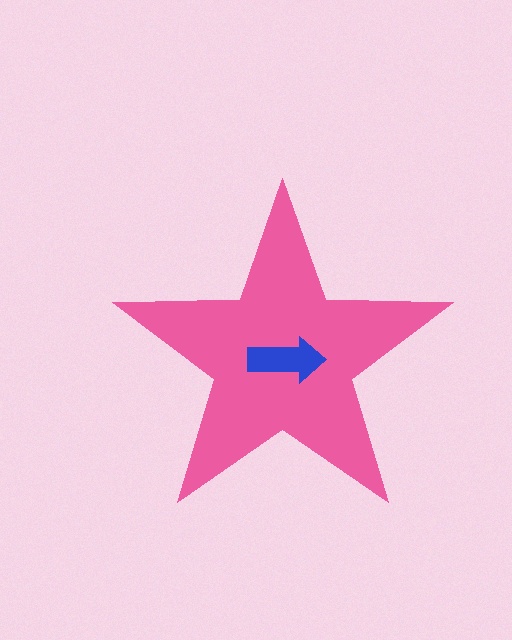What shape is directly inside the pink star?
The blue arrow.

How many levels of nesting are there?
2.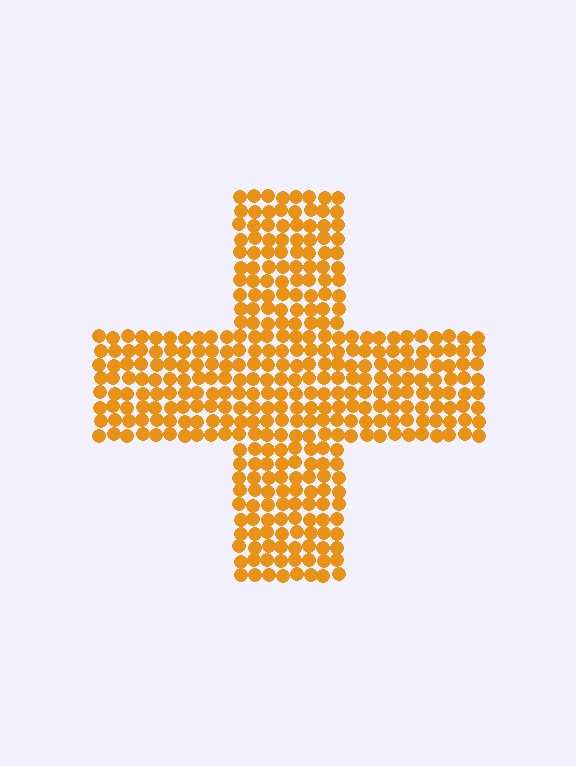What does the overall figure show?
The overall figure shows a cross.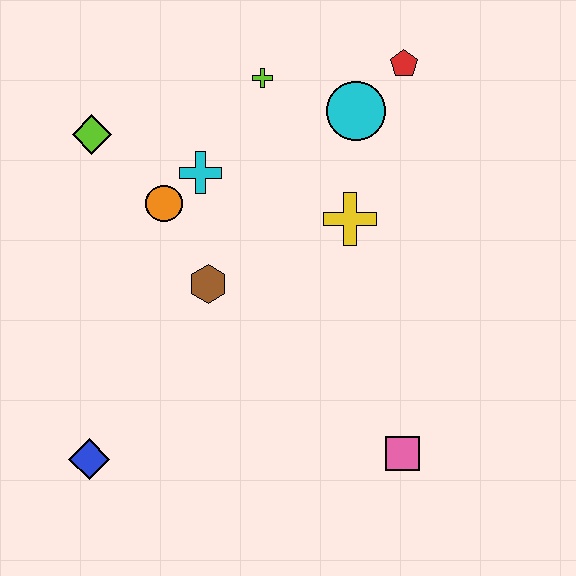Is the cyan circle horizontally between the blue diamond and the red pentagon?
Yes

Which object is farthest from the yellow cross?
The blue diamond is farthest from the yellow cross.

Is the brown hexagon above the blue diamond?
Yes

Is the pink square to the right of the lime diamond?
Yes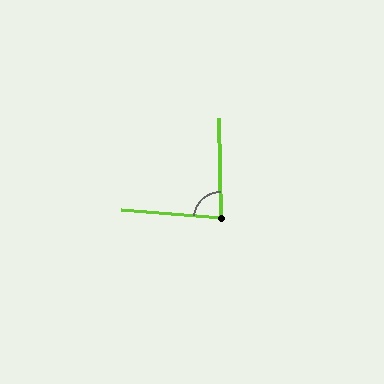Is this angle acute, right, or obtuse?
It is acute.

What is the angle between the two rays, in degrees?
Approximately 84 degrees.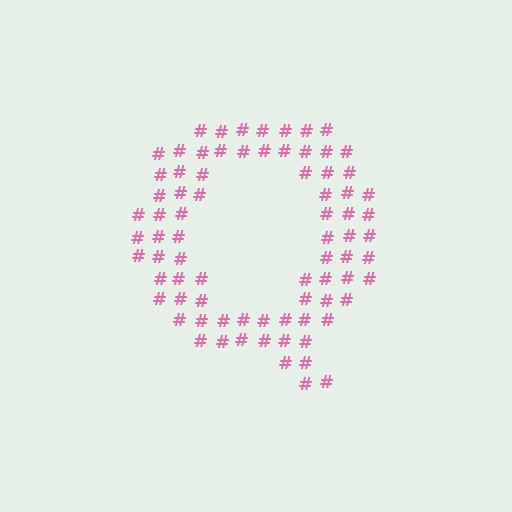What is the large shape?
The large shape is the letter Q.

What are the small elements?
The small elements are hash symbols.